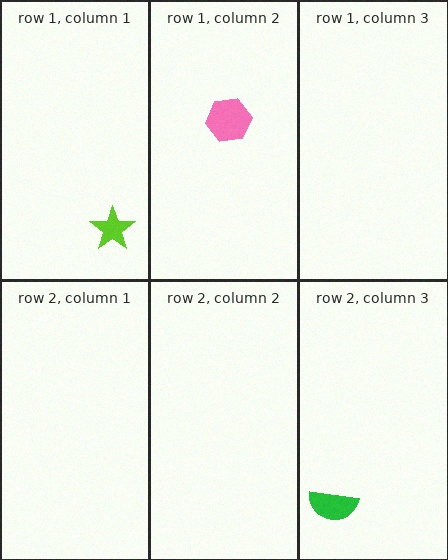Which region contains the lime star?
The row 1, column 1 region.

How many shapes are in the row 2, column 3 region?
1.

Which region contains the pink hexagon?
The row 1, column 2 region.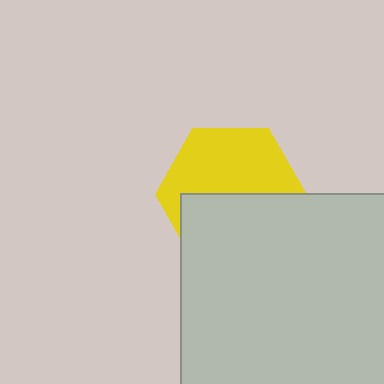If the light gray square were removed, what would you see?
You would see the complete yellow hexagon.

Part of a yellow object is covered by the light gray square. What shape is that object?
It is a hexagon.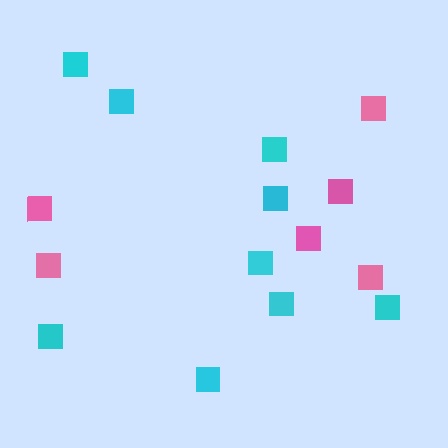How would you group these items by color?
There are 2 groups: one group of pink squares (6) and one group of cyan squares (9).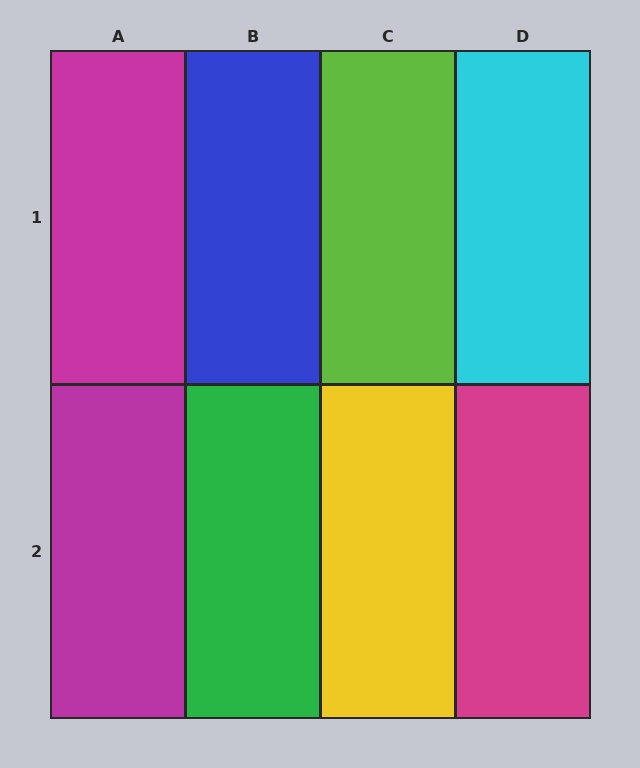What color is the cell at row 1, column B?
Blue.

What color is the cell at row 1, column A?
Magenta.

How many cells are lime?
1 cell is lime.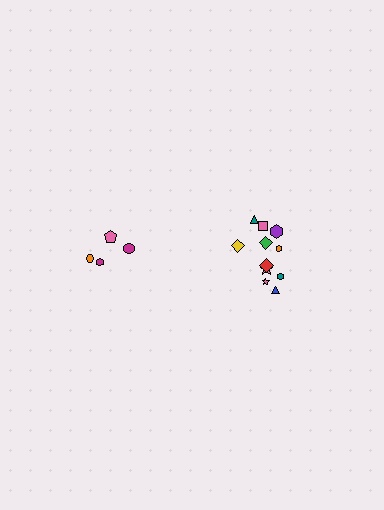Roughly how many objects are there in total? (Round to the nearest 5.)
Roughly 15 objects in total.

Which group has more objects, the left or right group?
The right group.